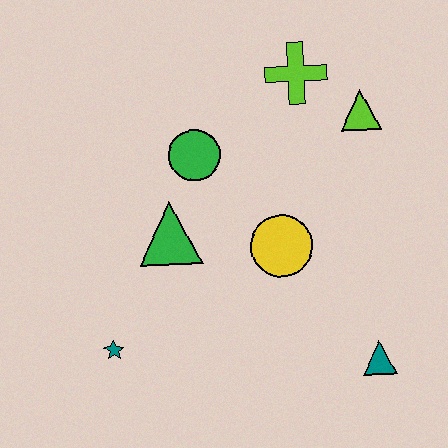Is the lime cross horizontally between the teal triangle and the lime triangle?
No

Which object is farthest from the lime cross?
The teal star is farthest from the lime cross.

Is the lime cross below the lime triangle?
No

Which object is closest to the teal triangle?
The yellow circle is closest to the teal triangle.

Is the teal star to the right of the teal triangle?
No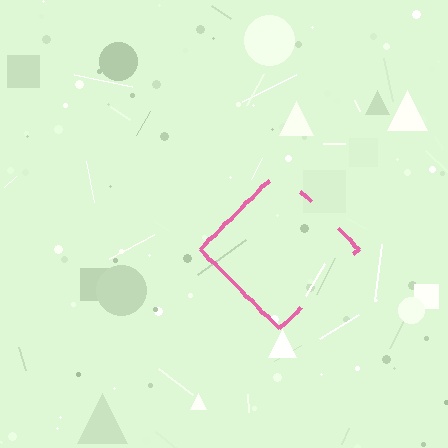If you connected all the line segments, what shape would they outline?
They would outline a diamond.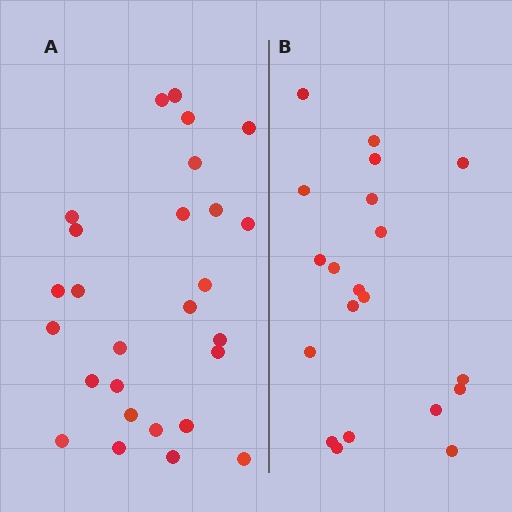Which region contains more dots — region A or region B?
Region A (the left region) has more dots.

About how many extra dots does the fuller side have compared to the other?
Region A has roughly 8 or so more dots than region B.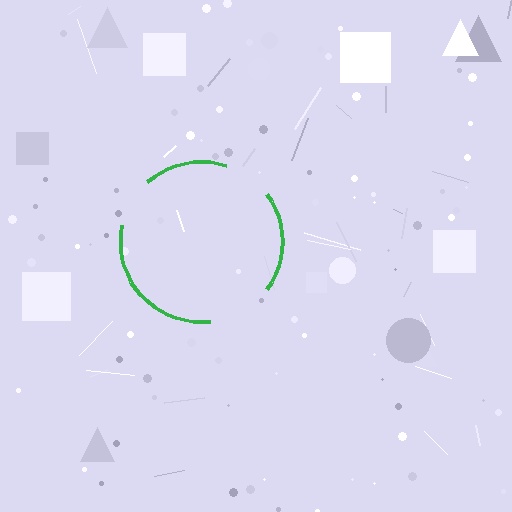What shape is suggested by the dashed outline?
The dashed outline suggests a circle.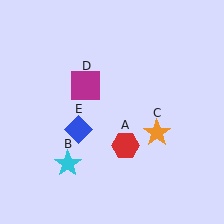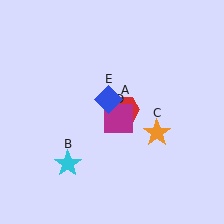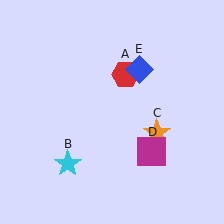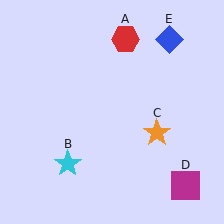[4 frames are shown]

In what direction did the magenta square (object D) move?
The magenta square (object D) moved down and to the right.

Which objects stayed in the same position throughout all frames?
Cyan star (object B) and orange star (object C) remained stationary.